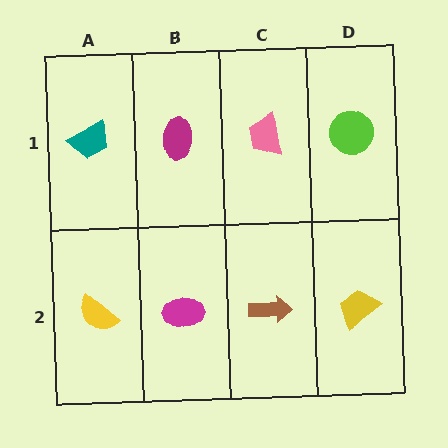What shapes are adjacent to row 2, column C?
A pink trapezoid (row 1, column C), a magenta ellipse (row 2, column B), a yellow trapezoid (row 2, column D).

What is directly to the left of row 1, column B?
A teal trapezoid.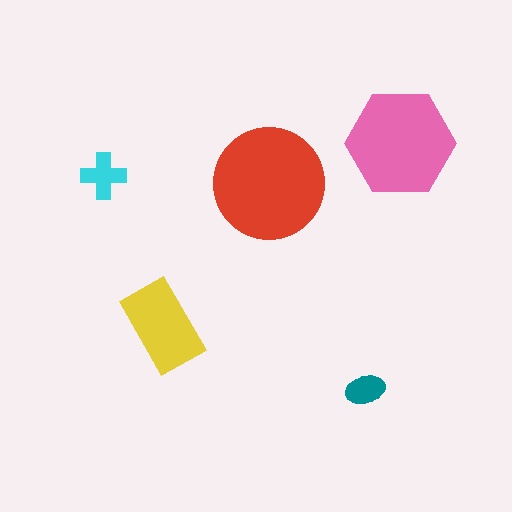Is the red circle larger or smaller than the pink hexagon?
Larger.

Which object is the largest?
The red circle.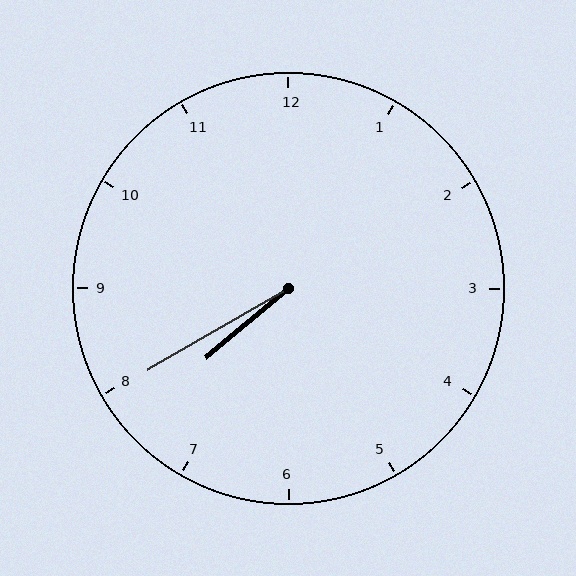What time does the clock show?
7:40.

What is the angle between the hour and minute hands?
Approximately 10 degrees.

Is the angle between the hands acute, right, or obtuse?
It is acute.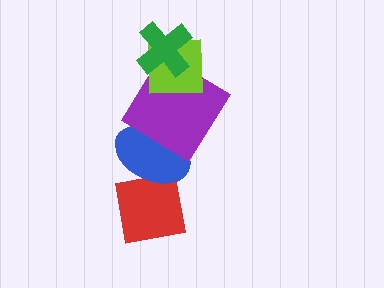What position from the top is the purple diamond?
The purple diamond is 3rd from the top.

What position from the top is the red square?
The red square is 5th from the top.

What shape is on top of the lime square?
The green cross is on top of the lime square.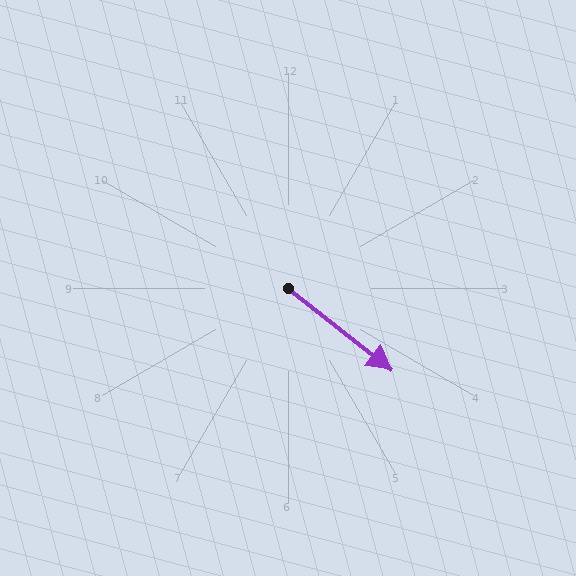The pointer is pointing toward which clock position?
Roughly 4 o'clock.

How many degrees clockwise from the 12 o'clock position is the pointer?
Approximately 128 degrees.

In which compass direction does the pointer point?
Southeast.